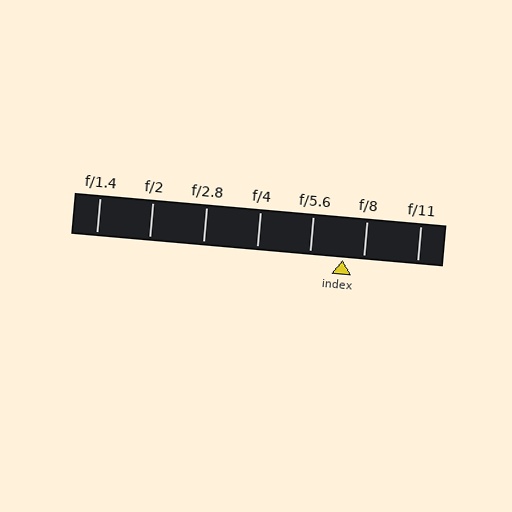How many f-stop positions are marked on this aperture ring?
There are 7 f-stop positions marked.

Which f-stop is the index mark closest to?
The index mark is closest to f/8.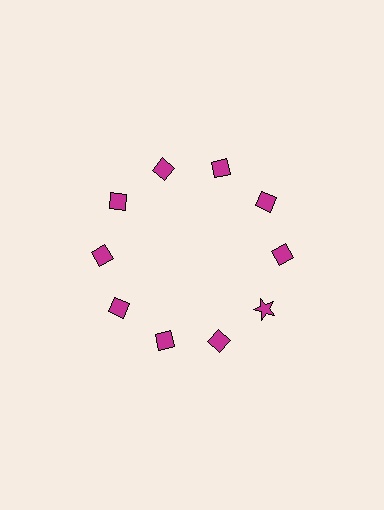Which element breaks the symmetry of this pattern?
The magenta star at roughly the 4 o'clock position breaks the symmetry. All other shapes are magenta diamonds.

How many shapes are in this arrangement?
There are 10 shapes arranged in a ring pattern.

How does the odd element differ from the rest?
It has a different shape: star instead of diamond.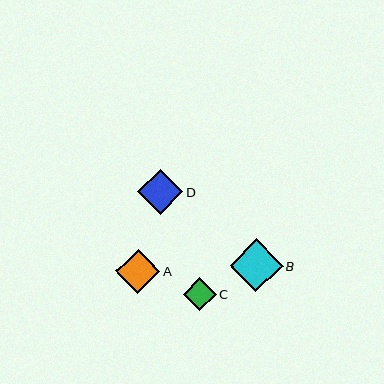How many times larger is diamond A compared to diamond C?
Diamond A is approximately 1.3 times the size of diamond C.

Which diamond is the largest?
Diamond B is the largest with a size of approximately 53 pixels.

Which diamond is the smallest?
Diamond C is the smallest with a size of approximately 33 pixels.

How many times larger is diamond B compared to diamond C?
Diamond B is approximately 1.6 times the size of diamond C.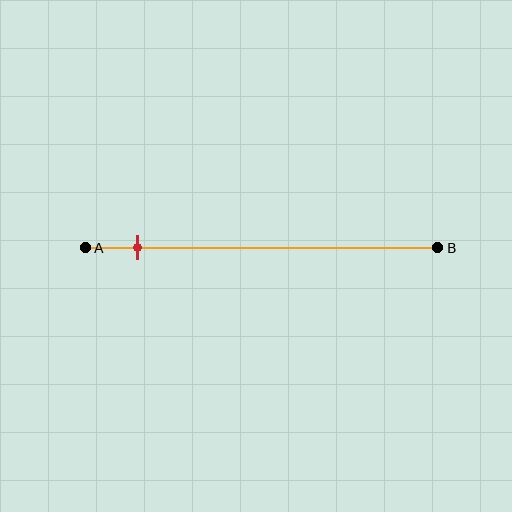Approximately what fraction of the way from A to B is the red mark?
The red mark is approximately 15% of the way from A to B.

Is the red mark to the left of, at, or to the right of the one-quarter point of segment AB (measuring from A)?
The red mark is to the left of the one-quarter point of segment AB.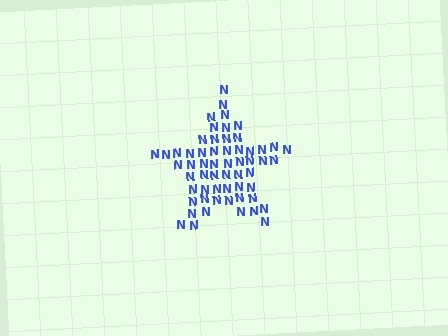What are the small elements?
The small elements are letter N's.